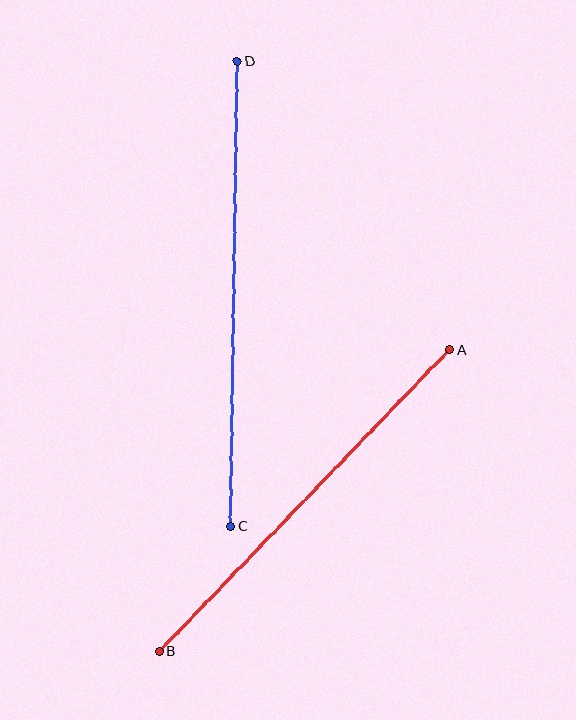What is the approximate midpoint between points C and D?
The midpoint is at approximately (234, 294) pixels.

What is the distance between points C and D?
The distance is approximately 465 pixels.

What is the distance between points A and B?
The distance is approximately 418 pixels.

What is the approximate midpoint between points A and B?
The midpoint is at approximately (304, 501) pixels.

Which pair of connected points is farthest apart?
Points C and D are farthest apart.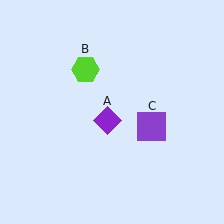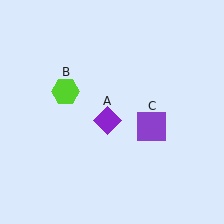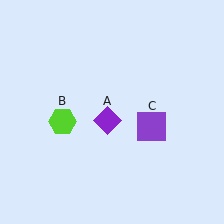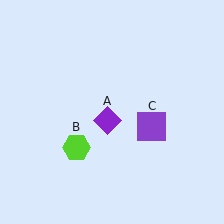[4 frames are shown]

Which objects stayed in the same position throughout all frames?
Purple diamond (object A) and purple square (object C) remained stationary.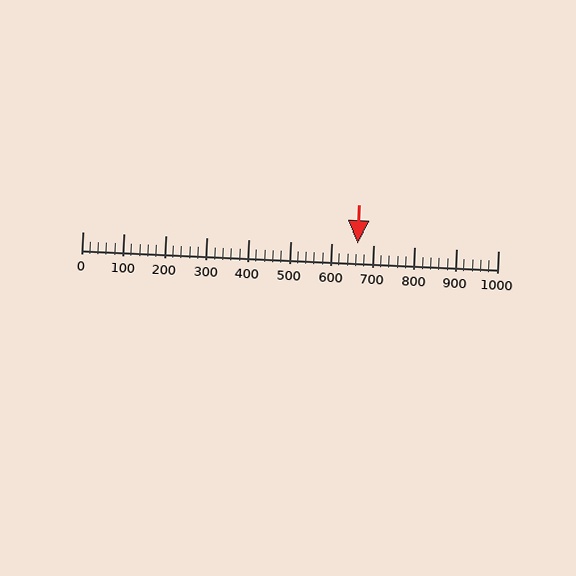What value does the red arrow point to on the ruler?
The red arrow points to approximately 661.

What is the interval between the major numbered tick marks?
The major tick marks are spaced 100 units apart.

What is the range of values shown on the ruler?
The ruler shows values from 0 to 1000.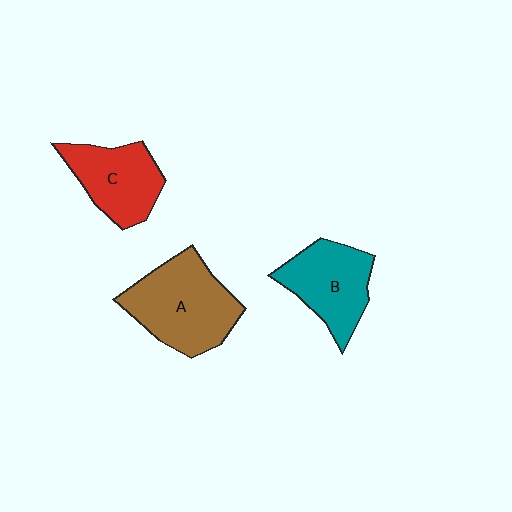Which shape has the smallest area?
Shape C (red).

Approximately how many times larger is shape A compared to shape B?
Approximately 1.3 times.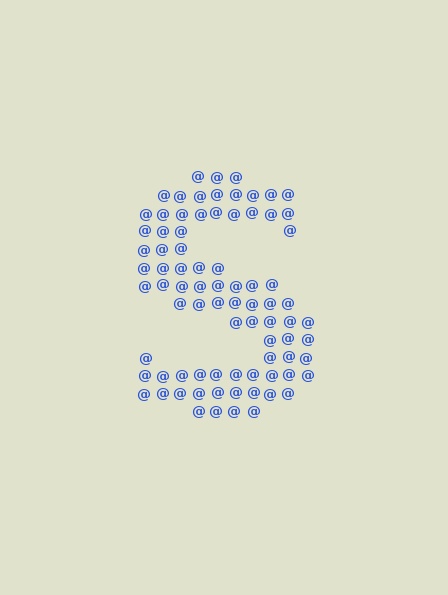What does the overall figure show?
The overall figure shows the letter S.